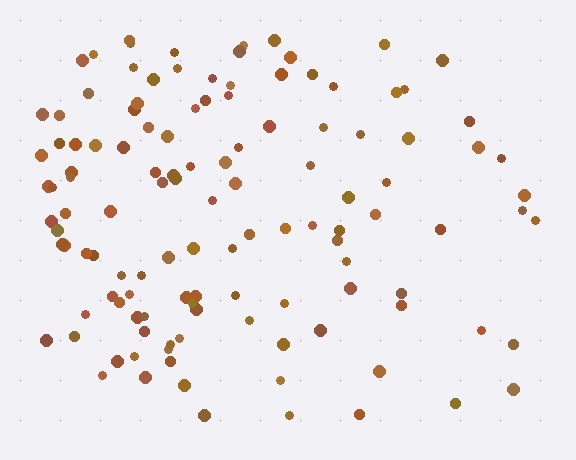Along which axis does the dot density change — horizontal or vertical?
Horizontal.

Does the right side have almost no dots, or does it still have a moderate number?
Still a moderate number, just noticeably fewer than the left.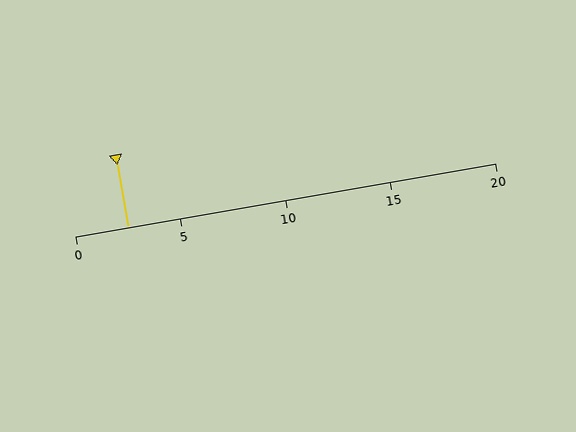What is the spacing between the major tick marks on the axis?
The major ticks are spaced 5 apart.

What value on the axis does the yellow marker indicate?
The marker indicates approximately 2.5.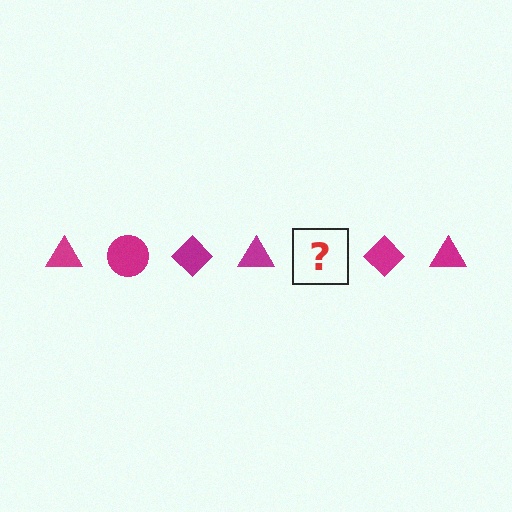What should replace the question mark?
The question mark should be replaced with a magenta circle.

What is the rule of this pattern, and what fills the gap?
The rule is that the pattern cycles through triangle, circle, diamond shapes in magenta. The gap should be filled with a magenta circle.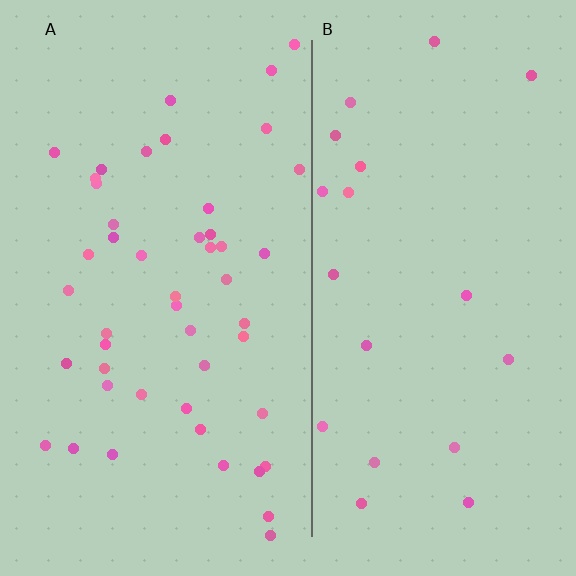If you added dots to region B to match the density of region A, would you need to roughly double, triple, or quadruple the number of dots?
Approximately double.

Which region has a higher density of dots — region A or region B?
A (the left).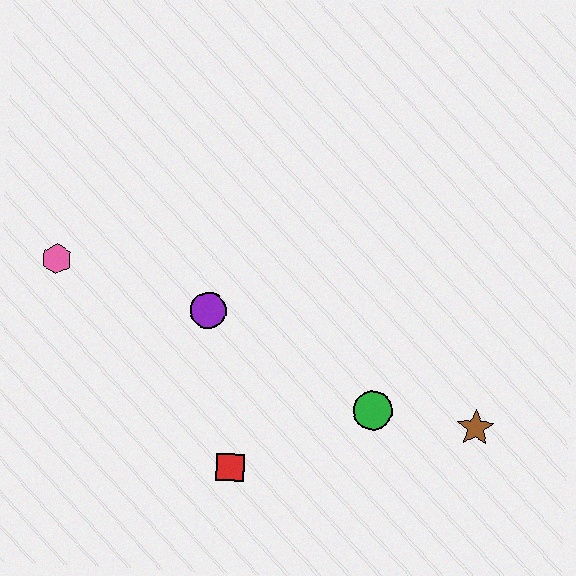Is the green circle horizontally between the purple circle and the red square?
No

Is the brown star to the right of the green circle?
Yes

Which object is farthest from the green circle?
The pink hexagon is farthest from the green circle.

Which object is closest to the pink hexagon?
The purple circle is closest to the pink hexagon.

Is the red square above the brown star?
No